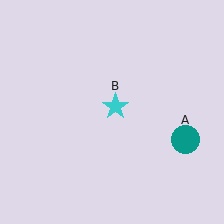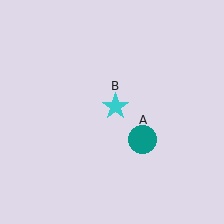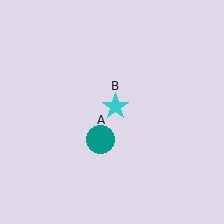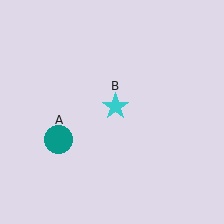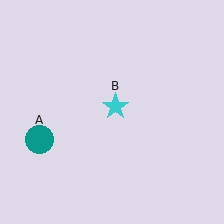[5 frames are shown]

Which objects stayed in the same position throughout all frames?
Cyan star (object B) remained stationary.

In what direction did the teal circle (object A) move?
The teal circle (object A) moved left.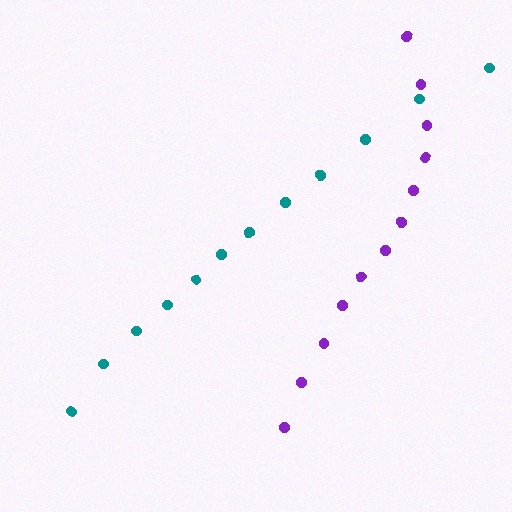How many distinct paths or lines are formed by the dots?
There are 2 distinct paths.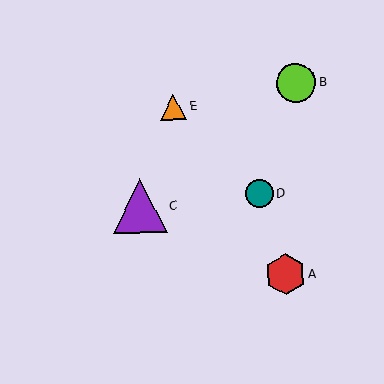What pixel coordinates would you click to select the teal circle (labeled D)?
Click at (259, 194) to select the teal circle D.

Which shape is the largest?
The purple triangle (labeled C) is the largest.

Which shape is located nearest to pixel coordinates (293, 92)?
The lime circle (labeled B) at (296, 83) is nearest to that location.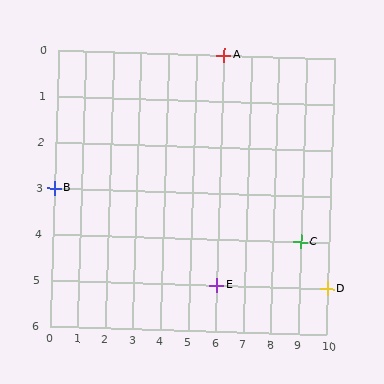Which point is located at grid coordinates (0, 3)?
Point B is at (0, 3).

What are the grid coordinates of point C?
Point C is at grid coordinates (9, 4).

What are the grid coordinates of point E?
Point E is at grid coordinates (6, 5).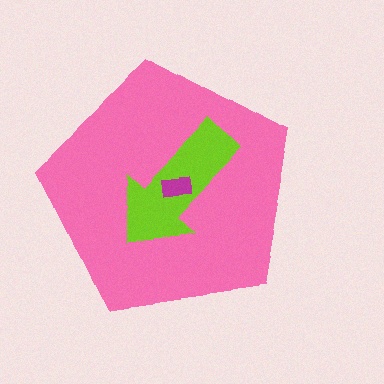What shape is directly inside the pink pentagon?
The lime arrow.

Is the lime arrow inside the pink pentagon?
Yes.